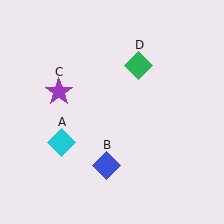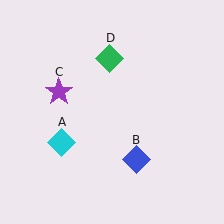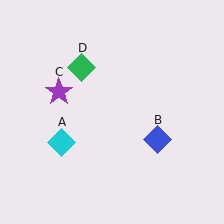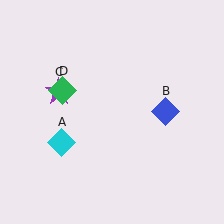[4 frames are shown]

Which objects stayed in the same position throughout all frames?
Cyan diamond (object A) and purple star (object C) remained stationary.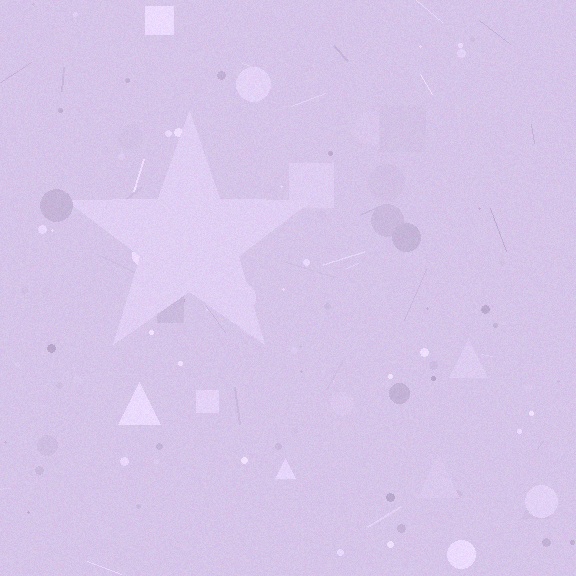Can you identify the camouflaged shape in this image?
The camouflaged shape is a star.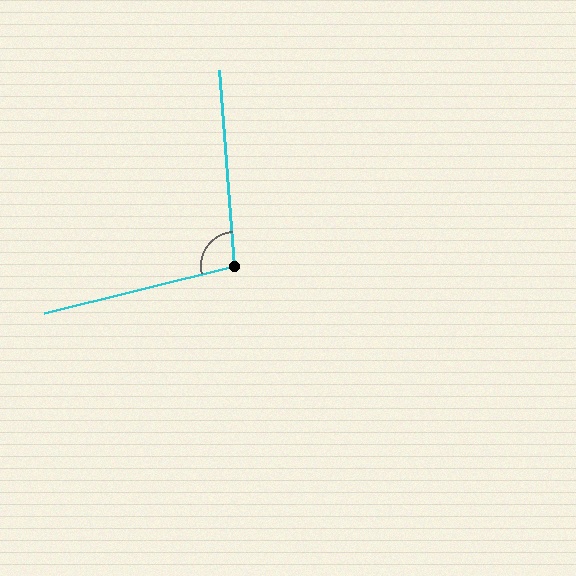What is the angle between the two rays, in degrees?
Approximately 99 degrees.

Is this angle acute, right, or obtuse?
It is obtuse.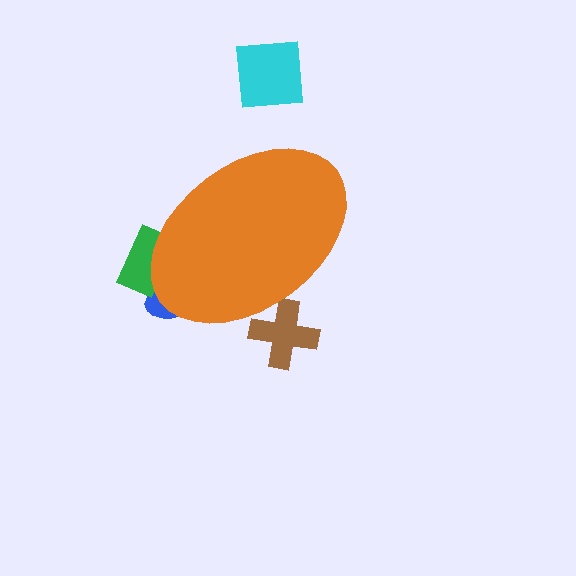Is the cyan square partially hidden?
No, the cyan square is fully visible.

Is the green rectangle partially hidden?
Yes, the green rectangle is partially hidden behind the orange ellipse.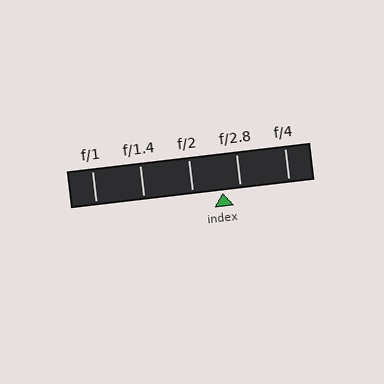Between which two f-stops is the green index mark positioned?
The index mark is between f/2 and f/2.8.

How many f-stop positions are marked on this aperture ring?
There are 5 f-stop positions marked.